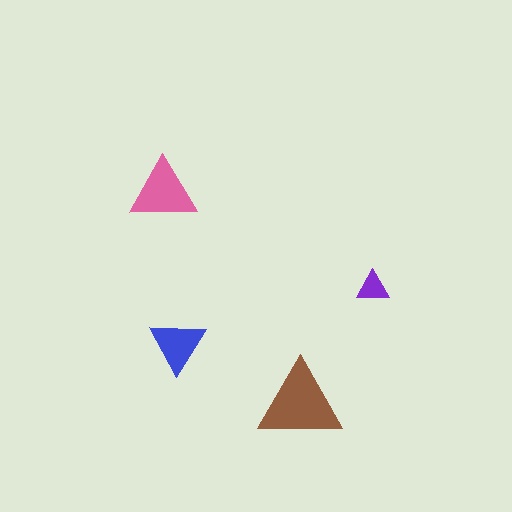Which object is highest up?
The pink triangle is topmost.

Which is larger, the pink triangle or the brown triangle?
The brown one.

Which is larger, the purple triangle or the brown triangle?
The brown one.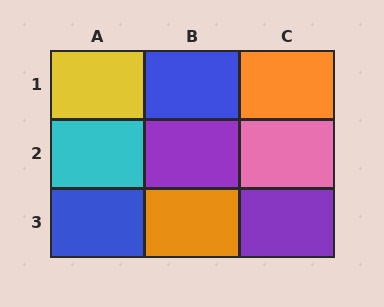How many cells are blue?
2 cells are blue.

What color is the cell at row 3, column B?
Orange.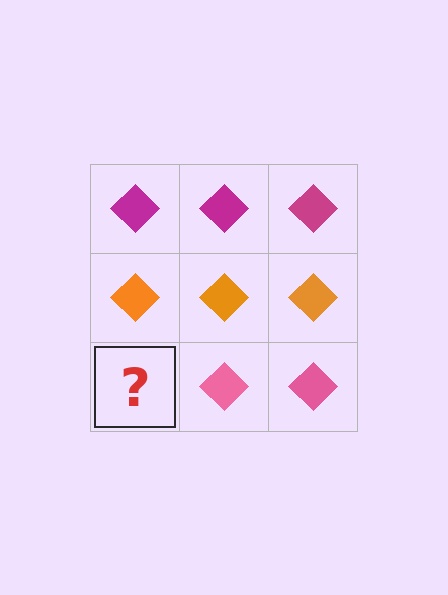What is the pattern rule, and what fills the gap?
The rule is that each row has a consistent color. The gap should be filled with a pink diamond.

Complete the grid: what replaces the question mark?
The question mark should be replaced with a pink diamond.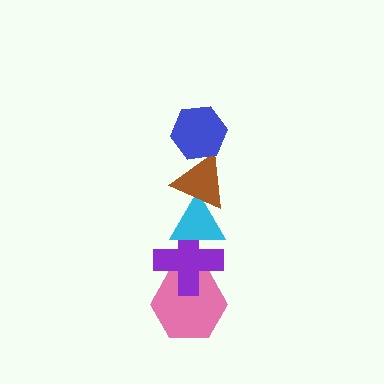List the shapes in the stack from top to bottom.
From top to bottom: the blue hexagon, the brown triangle, the cyan triangle, the purple cross, the pink hexagon.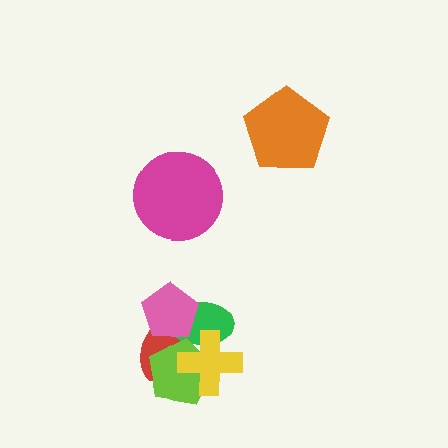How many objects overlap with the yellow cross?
3 objects overlap with the yellow cross.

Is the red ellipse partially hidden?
Yes, it is partially covered by another shape.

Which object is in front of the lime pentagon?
The yellow cross is in front of the lime pentagon.